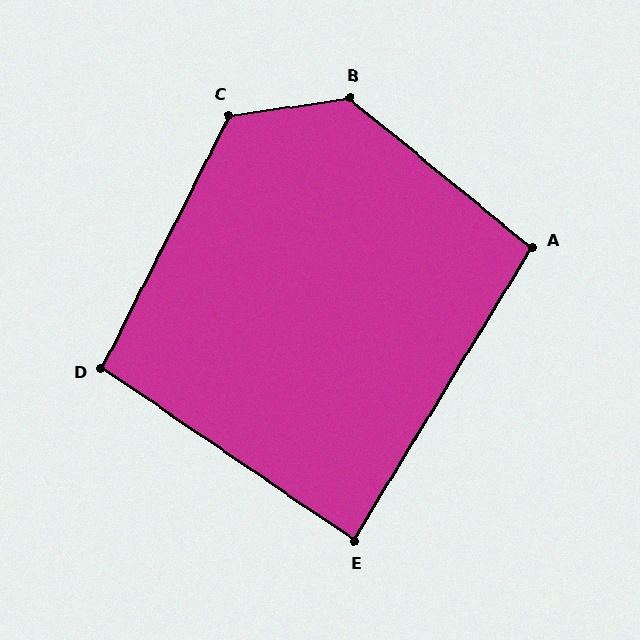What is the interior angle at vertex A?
Approximately 98 degrees (obtuse).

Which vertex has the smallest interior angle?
E, at approximately 87 degrees.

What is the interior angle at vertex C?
Approximately 125 degrees (obtuse).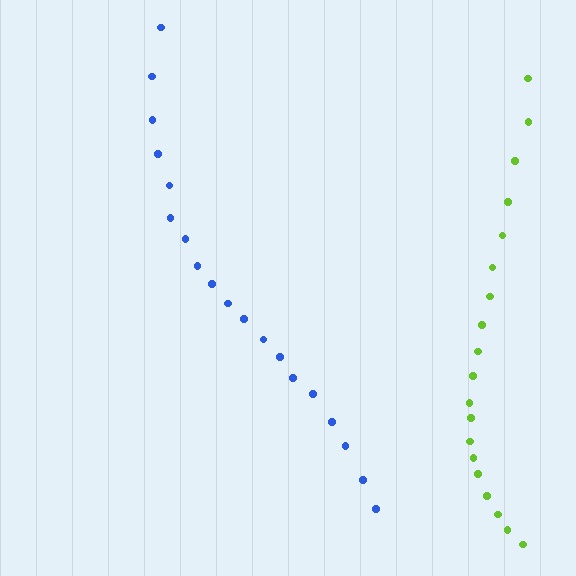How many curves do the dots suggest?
There are 2 distinct paths.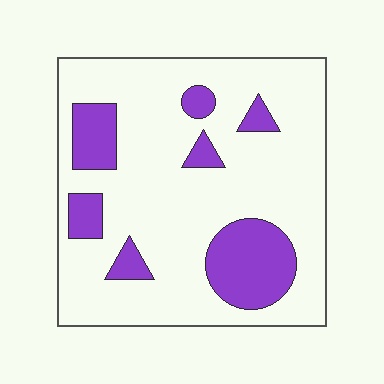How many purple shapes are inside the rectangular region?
7.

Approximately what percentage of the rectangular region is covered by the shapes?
Approximately 20%.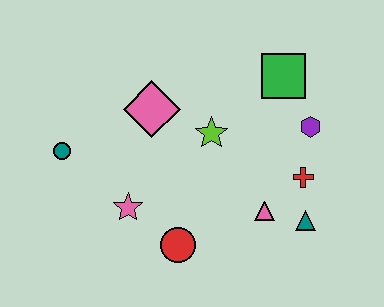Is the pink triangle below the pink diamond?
Yes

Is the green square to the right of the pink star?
Yes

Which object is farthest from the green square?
The teal circle is farthest from the green square.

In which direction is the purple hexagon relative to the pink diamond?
The purple hexagon is to the right of the pink diamond.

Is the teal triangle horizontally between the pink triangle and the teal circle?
No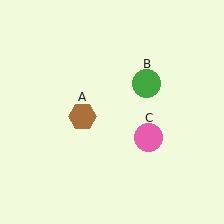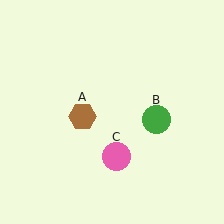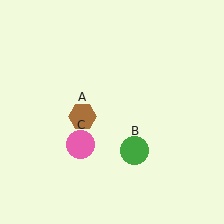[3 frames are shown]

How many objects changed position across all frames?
2 objects changed position: green circle (object B), pink circle (object C).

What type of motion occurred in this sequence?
The green circle (object B), pink circle (object C) rotated clockwise around the center of the scene.